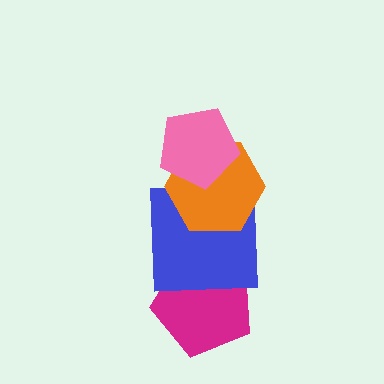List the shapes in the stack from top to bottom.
From top to bottom: the pink pentagon, the orange hexagon, the blue square, the magenta pentagon.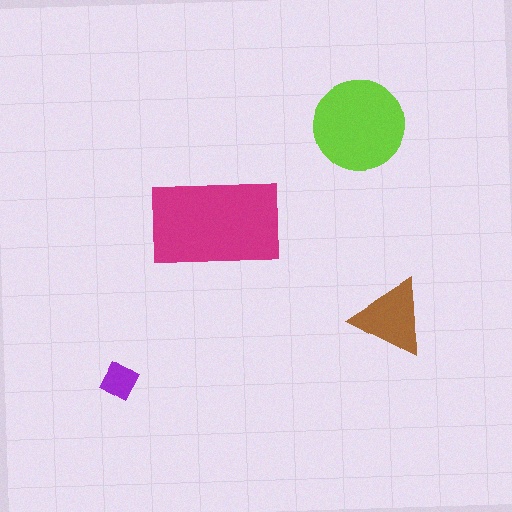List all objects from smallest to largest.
The purple square, the brown triangle, the lime circle, the magenta rectangle.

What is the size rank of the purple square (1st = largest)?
4th.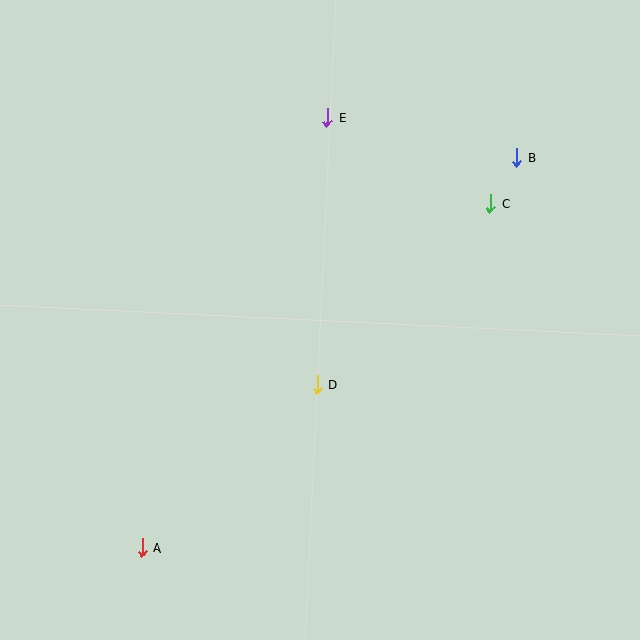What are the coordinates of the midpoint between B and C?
The midpoint between B and C is at (504, 181).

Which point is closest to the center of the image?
Point D at (317, 384) is closest to the center.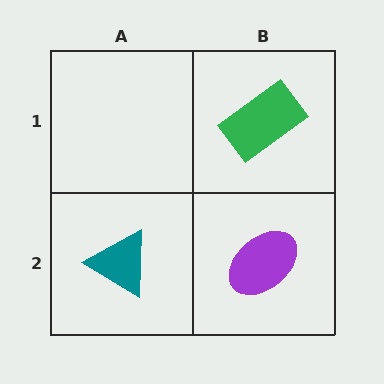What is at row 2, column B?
A purple ellipse.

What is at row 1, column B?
A green rectangle.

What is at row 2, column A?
A teal triangle.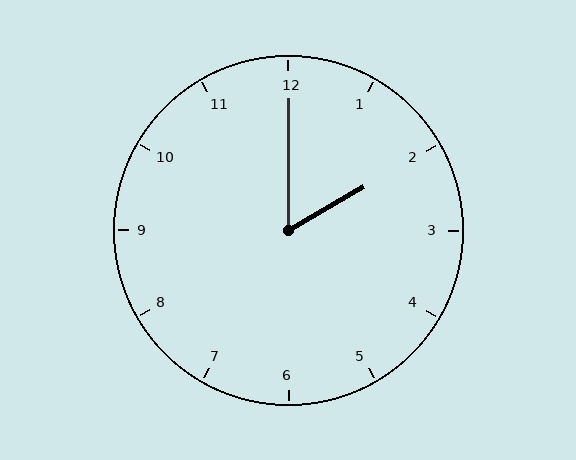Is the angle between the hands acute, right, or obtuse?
It is acute.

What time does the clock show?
2:00.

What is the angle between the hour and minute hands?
Approximately 60 degrees.